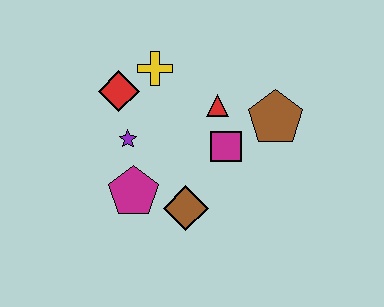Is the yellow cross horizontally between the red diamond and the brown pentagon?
Yes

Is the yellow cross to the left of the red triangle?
Yes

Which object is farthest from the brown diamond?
The yellow cross is farthest from the brown diamond.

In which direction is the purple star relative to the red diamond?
The purple star is below the red diamond.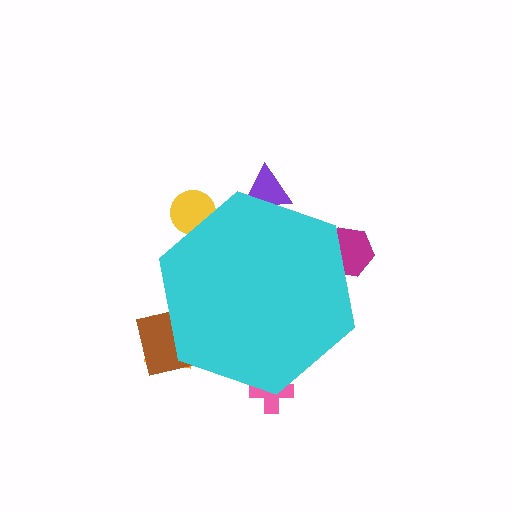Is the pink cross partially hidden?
Yes, the pink cross is partially hidden behind the cyan hexagon.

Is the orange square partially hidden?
Yes, the orange square is partially hidden behind the cyan hexagon.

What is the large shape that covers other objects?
A cyan hexagon.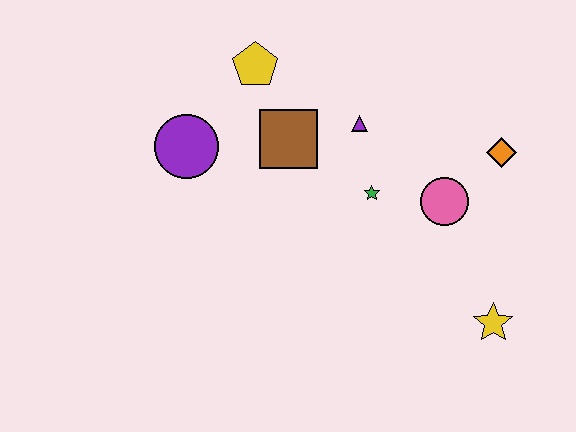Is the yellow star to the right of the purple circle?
Yes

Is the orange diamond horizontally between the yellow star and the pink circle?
No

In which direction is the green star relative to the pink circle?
The green star is to the left of the pink circle.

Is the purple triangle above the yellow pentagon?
No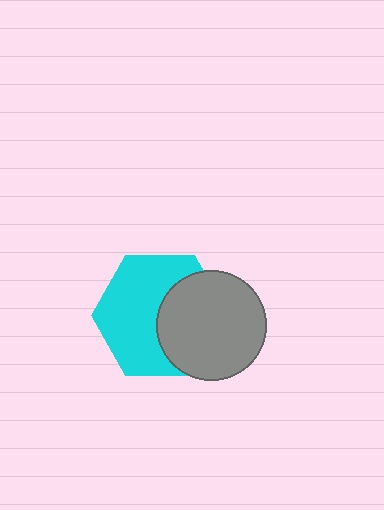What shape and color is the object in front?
The object in front is a gray circle.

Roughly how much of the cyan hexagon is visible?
About half of it is visible (roughly 60%).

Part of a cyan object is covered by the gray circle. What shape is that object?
It is a hexagon.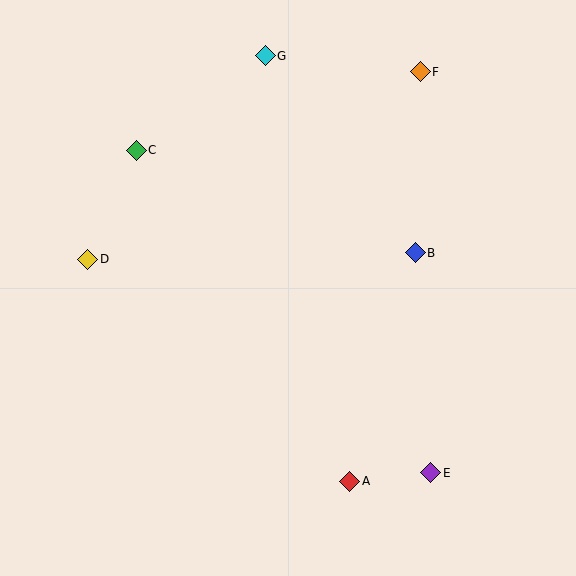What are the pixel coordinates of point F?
Point F is at (420, 72).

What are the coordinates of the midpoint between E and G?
The midpoint between E and G is at (348, 264).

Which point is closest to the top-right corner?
Point F is closest to the top-right corner.